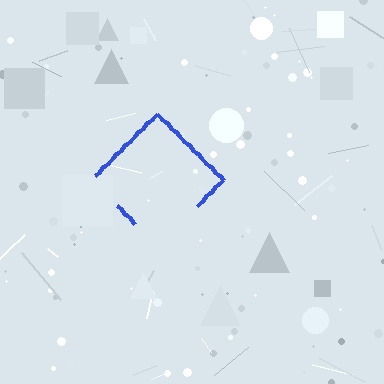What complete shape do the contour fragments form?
The contour fragments form a diamond.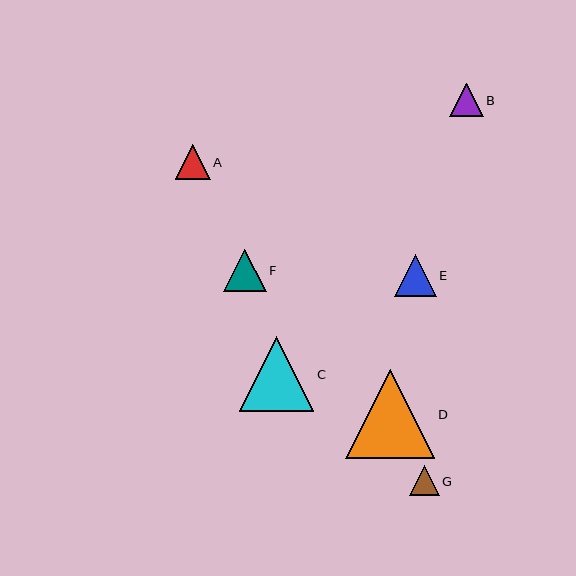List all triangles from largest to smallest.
From largest to smallest: D, C, F, E, A, B, G.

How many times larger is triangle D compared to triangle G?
Triangle D is approximately 3.0 times the size of triangle G.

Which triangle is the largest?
Triangle D is the largest with a size of approximately 89 pixels.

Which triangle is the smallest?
Triangle G is the smallest with a size of approximately 30 pixels.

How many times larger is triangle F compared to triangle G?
Triangle F is approximately 1.4 times the size of triangle G.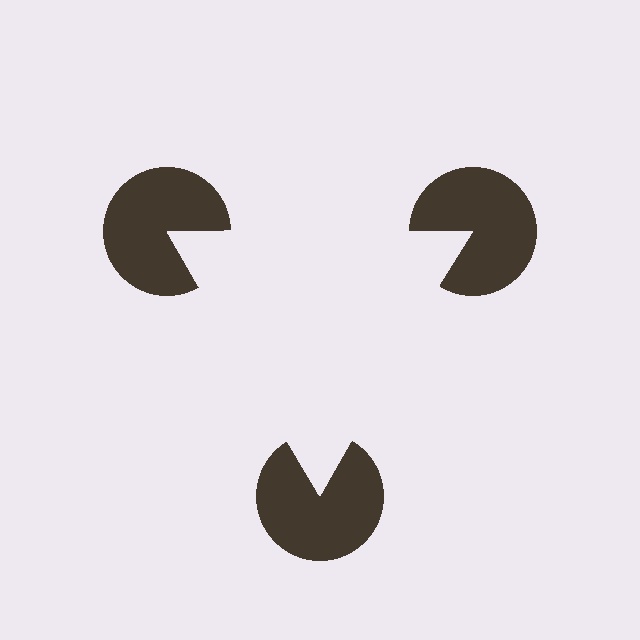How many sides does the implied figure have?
3 sides.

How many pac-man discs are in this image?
There are 3 — one at each vertex of the illusory triangle.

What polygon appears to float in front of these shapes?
An illusory triangle — its edges are inferred from the aligned wedge cuts in the pac-man discs, not physically drawn.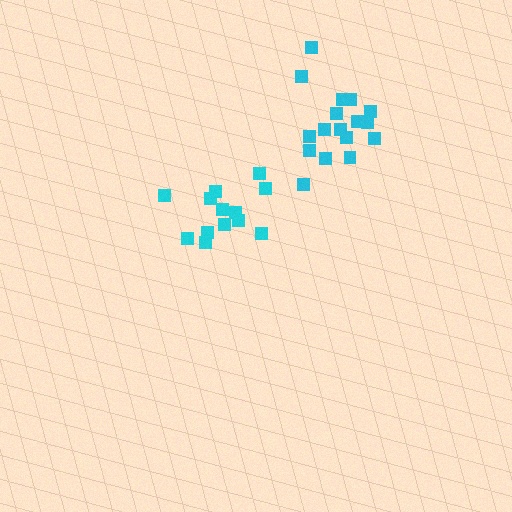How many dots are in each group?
Group 1: 13 dots, Group 2: 17 dots (30 total).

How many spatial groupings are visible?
There are 2 spatial groupings.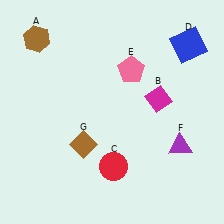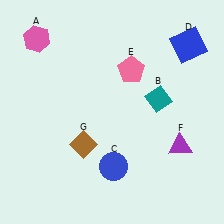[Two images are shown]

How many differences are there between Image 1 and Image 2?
There are 3 differences between the two images.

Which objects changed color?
A changed from brown to pink. B changed from magenta to teal. C changed from red to blue.